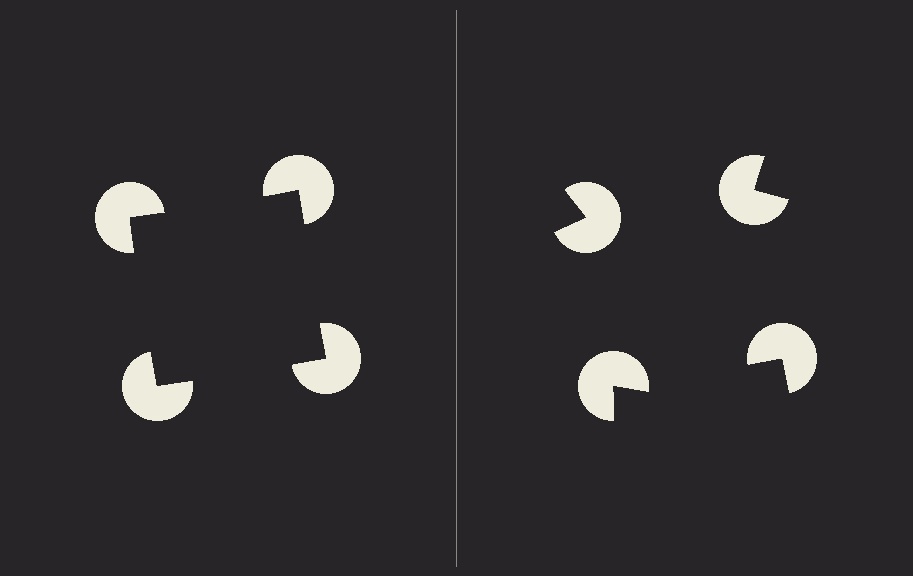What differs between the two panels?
The pac-man discs are positioned identically on both sides; only the wedge orientations differ. On the left they align to a square; on the right they are misaligned.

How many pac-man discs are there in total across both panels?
8 — 4 on each side.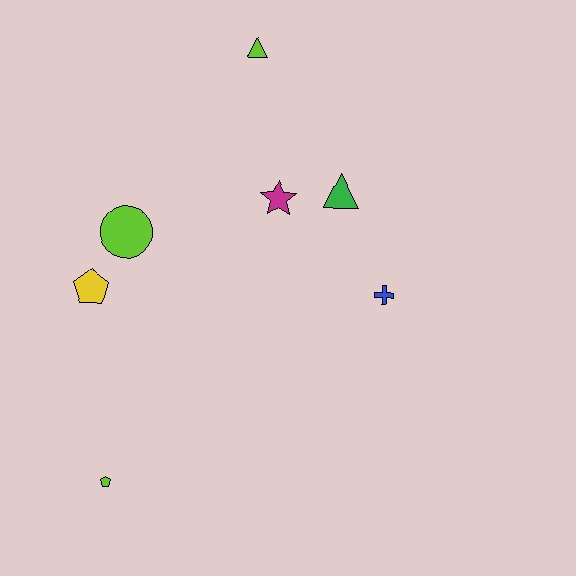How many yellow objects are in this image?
There is 1 yellow object.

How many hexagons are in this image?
There are no hexagons.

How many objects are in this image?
There are 7 objects.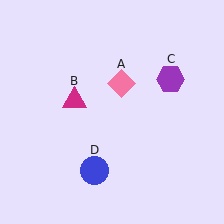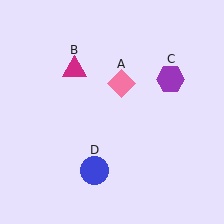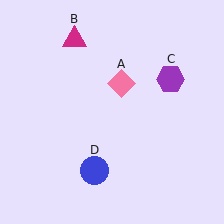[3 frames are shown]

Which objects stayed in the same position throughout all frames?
Pink diamond (object A) and purple hexagon (object C) and blue circle (object D) remained stationary.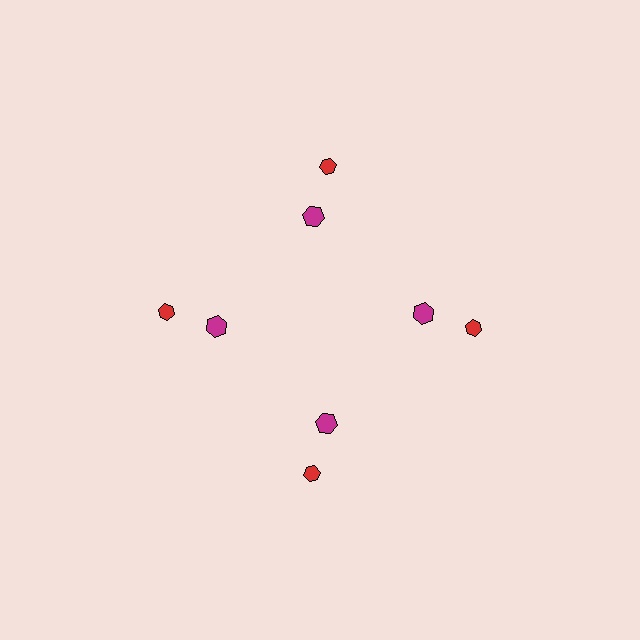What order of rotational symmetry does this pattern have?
This pattern has 4-fold rotational symmetry.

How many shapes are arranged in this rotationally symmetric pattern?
There are 8 shapes, arranged in 4 groups of 2.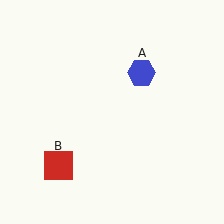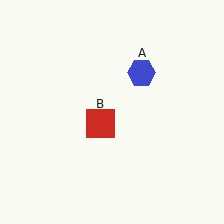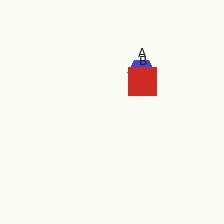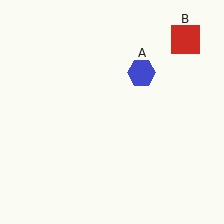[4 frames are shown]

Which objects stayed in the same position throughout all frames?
Blue hexagon (object A) remained stationary.